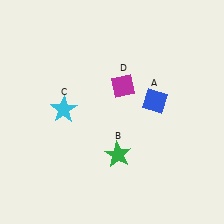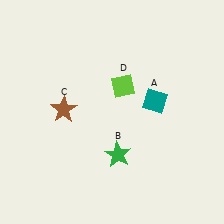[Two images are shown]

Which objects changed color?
A changed from blue to teal. C changed from cyan to brown. D changed from magenta to lime.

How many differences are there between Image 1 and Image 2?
There are 3 differences between the two images.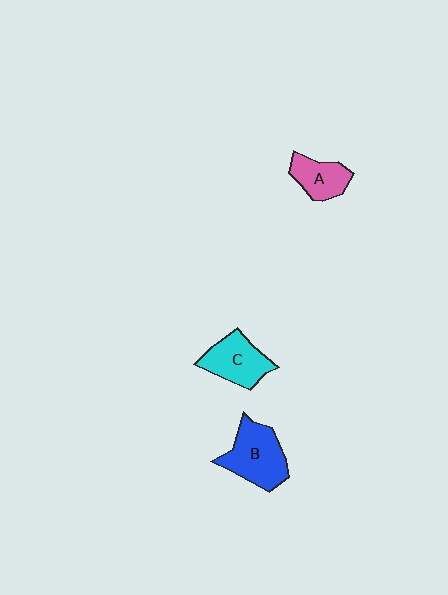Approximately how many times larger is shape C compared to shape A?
Approximately 1.3 times.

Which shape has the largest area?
Shape B (blue).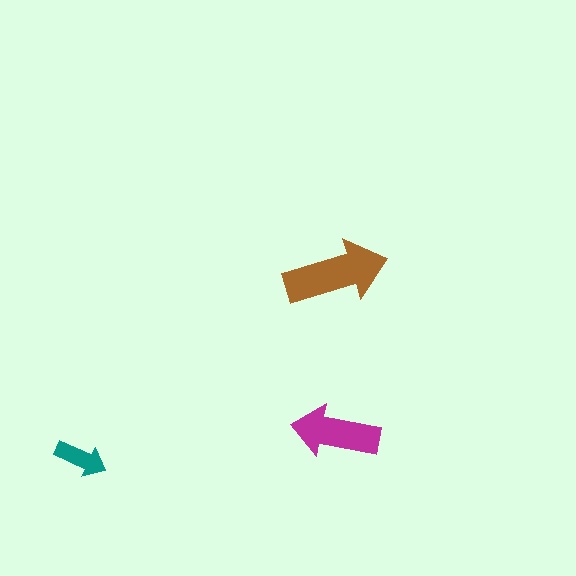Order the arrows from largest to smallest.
the brown one, the magenta one, the teal one.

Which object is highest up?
The brown arrow is topmost.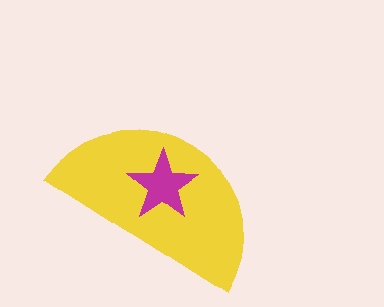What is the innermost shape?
The magenta star.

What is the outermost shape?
The yellow semicircle.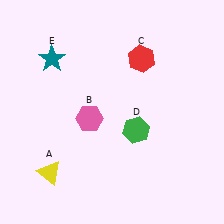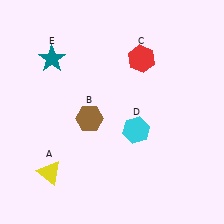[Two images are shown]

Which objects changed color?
B changed from pink to brown. D changed from green to cyan.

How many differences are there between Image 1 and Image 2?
There are 2 differences between the two images.